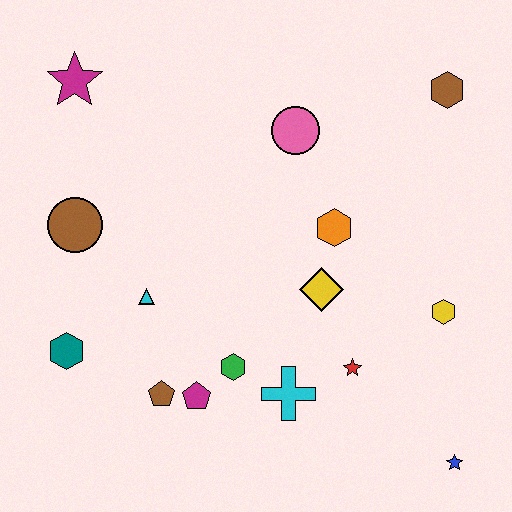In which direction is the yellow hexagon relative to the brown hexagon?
The yellow hexagon is below the brown hexagon.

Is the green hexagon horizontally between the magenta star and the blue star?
Yes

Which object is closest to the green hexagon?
The magenta pentagon is closest to the green hexagon.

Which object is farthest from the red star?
The magenta star is farthest from the red star.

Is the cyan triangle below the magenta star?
Yes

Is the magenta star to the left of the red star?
Yes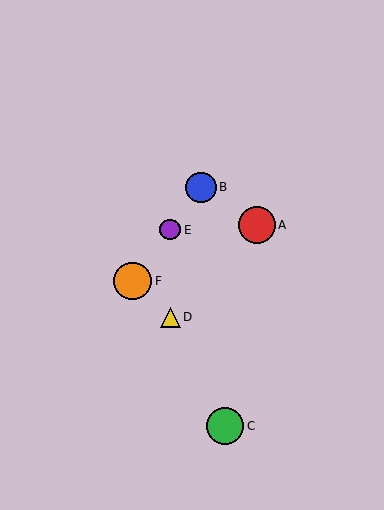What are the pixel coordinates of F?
Object F is at (133, 281).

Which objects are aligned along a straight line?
Objects B, E, F are aligned along a straight line.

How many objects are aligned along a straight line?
3 objects (B, E, F) are aligned along a straight line.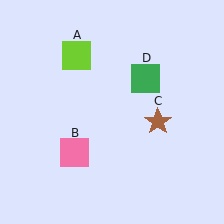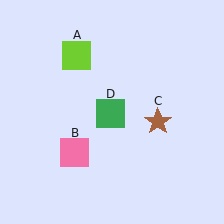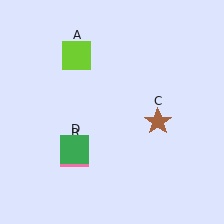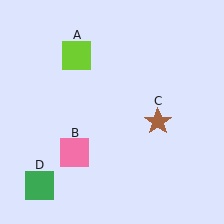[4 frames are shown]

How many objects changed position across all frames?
1 object changed position: green square (object D).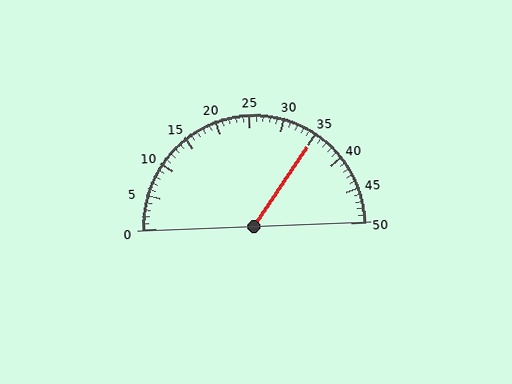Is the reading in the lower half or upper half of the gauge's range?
The reading is in the upper half of the range (0 to 50).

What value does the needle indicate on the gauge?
The needle indicates approximately 35.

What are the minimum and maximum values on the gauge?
The gauge ranges from 0 to 50.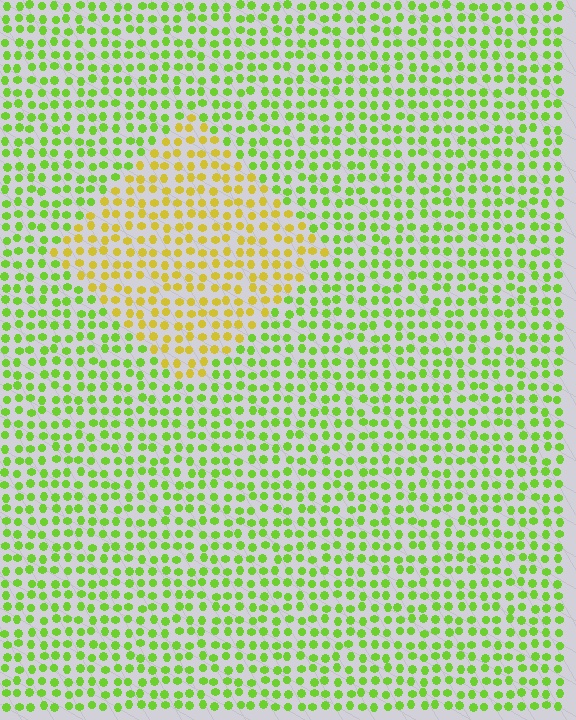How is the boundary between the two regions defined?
The boundary is defined purely by a slight shift in hue (about 44 degrees). Spacing, size, and orientation are identical on both sides.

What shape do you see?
I see a diamond.